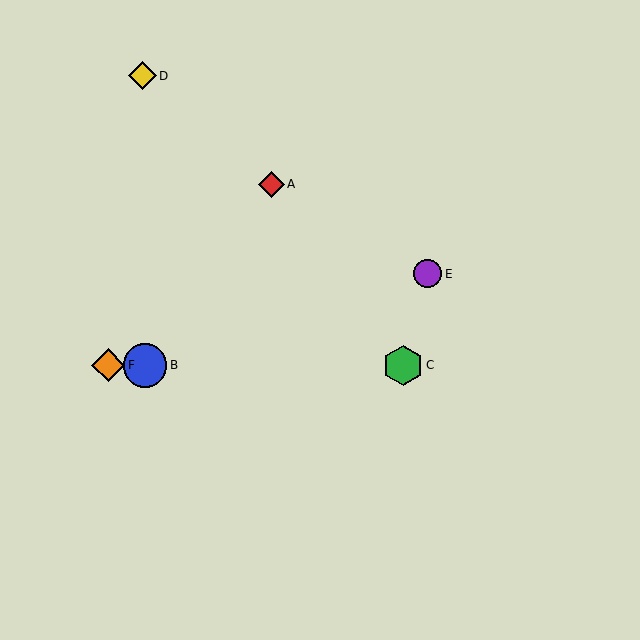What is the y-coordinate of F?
Object F is at y≈365.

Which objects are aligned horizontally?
Objects B, C, F are aligned horizontally.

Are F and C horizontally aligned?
Yes, both are at y≈365.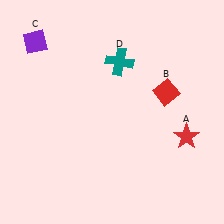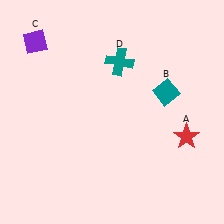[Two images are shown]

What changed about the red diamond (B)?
In Image 1, B is red. In Image 2, it changed to teal.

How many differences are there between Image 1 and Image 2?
There is 1 difference between the two images.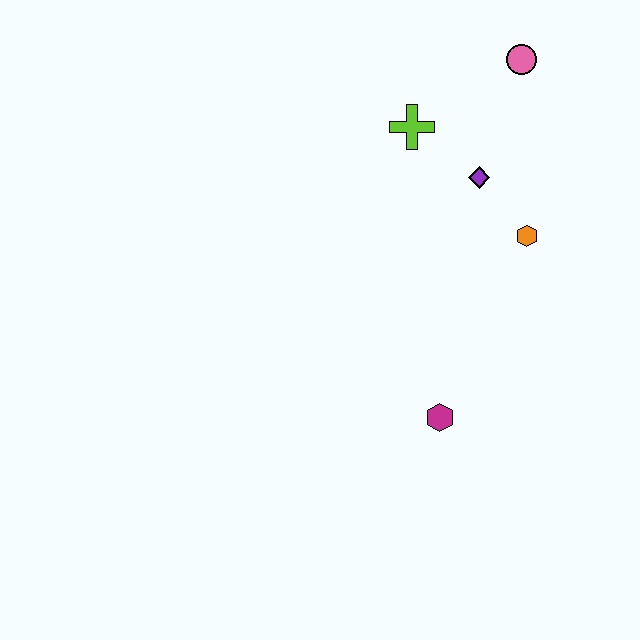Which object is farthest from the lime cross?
The magenta hexagon is farthest from the lime cross.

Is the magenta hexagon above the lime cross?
No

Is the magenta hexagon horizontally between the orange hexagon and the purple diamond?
No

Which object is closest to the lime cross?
The purple diamond is closest to the lime cross.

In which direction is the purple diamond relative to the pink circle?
The purple diamond is below the pink circle.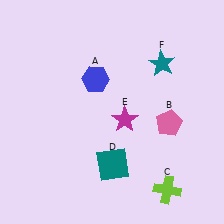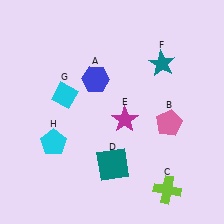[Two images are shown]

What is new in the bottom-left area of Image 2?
A cyan pentagon (H) was added in the bottom-left area of Image 2.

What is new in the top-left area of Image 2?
A cyan diamond (G) was added in the top-left area of Image 2.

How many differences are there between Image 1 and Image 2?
There are 2 differences between the two images.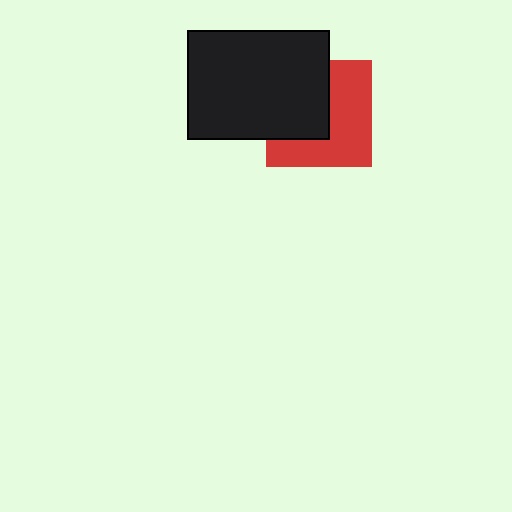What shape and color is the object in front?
The object in front is a black rectangle.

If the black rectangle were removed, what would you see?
You would see the complete red square.